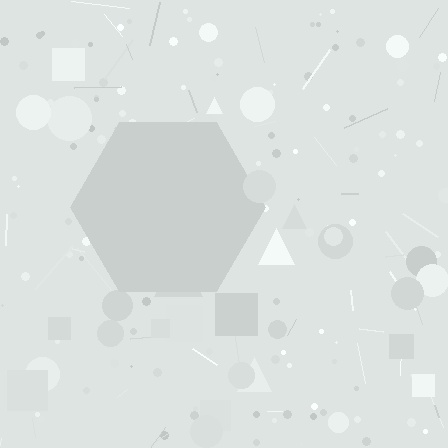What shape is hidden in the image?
A hexagon is hidden in the image.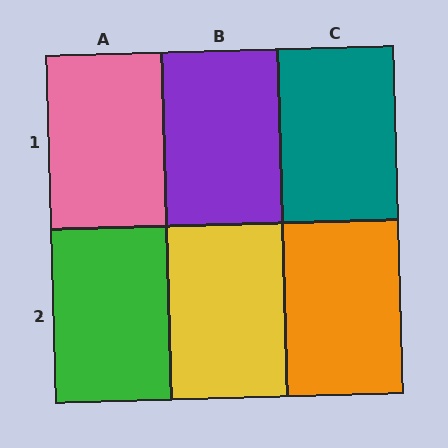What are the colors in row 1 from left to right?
Pink, purple, teal.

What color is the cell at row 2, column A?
Green.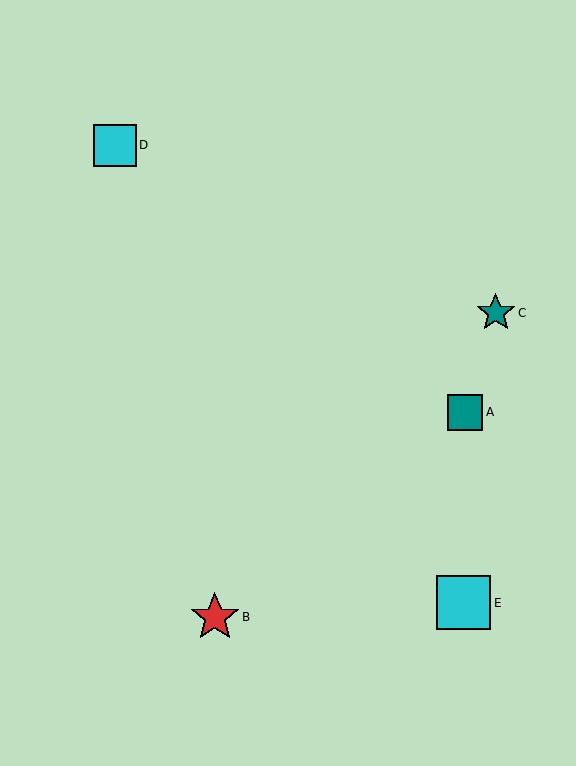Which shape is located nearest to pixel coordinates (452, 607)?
The cyan square (labeled E) at (464, 603) is nearest to that location.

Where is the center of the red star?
The center of the red star is at (215, 617).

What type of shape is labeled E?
Shape E is a cyan square.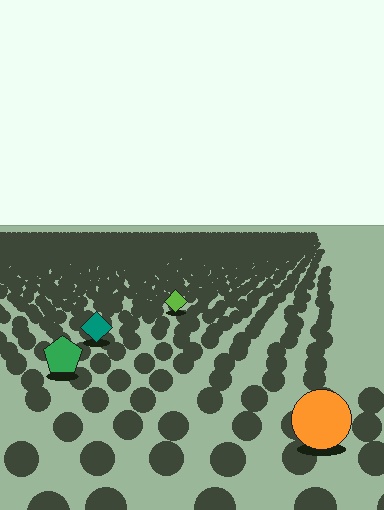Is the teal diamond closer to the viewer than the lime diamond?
Yes. The teal diamond is closer — you can tell from the texture gradient: the ground texture is coarser near it.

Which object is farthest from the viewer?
The lime diamond is farthest from the viewer. It appears smaller and the ground texture around it is denser.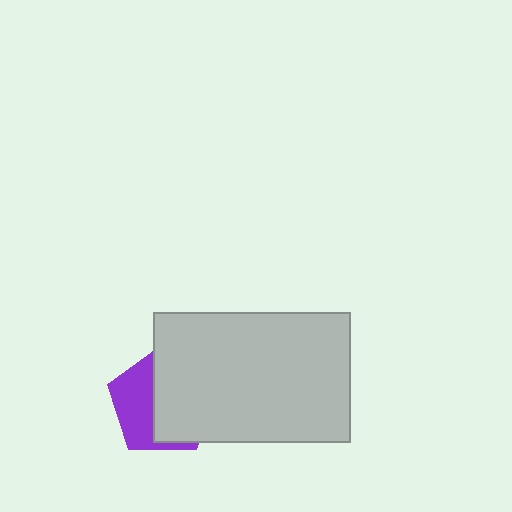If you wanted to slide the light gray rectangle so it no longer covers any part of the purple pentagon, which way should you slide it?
Slide it right — that is the most direct way to separate the two shapes.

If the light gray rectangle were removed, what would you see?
You would see the complete purple pentagon.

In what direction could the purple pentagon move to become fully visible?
The purple pentagon could move left. That would shift it out from behind the light gray rectangle entirely.